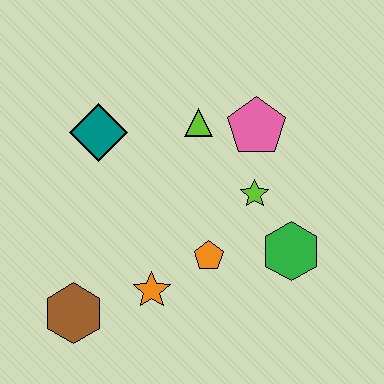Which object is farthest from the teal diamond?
The green hexagon is farthest from the teal diamond.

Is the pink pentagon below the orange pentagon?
No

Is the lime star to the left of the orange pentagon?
No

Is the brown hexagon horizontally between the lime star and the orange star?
No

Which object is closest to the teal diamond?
The lime triangle is closest to the teal diamond.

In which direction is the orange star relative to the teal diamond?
The orange star is below the teal diamond.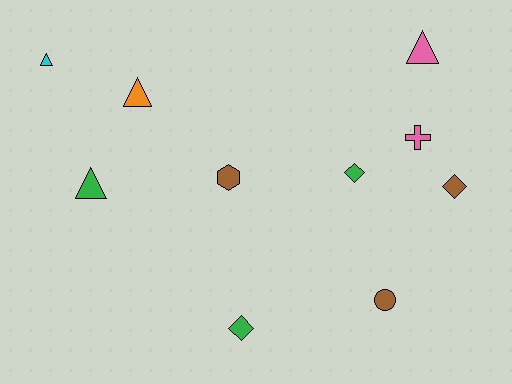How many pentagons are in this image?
There are no pentagons.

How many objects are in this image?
There are 10 objects.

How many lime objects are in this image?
There are no lime objects.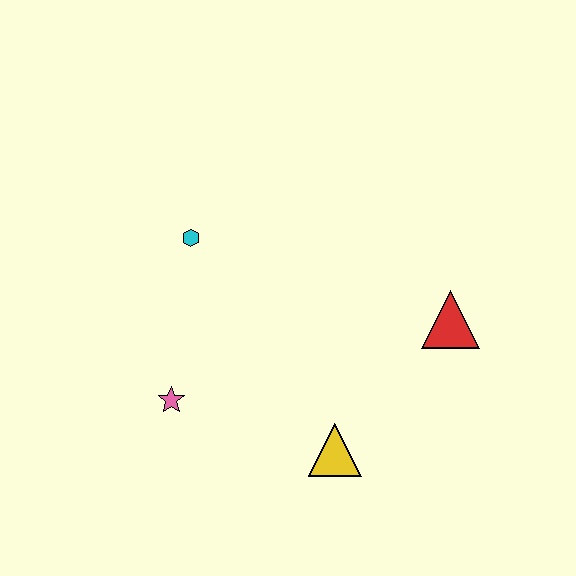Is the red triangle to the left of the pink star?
No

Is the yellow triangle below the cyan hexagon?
Yes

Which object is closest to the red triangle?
The yellow triangle is closest to the red triangle.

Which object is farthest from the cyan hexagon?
The red triangle is farthest from the cyan hexagon.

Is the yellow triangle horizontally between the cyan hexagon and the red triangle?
Yes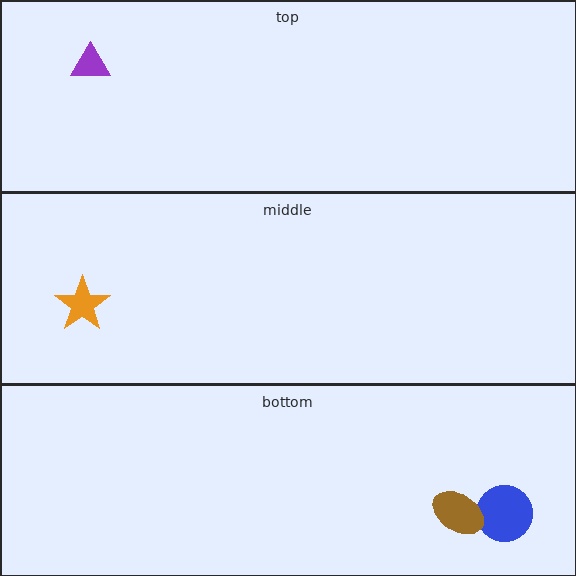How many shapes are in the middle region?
1.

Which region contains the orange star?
The middle region.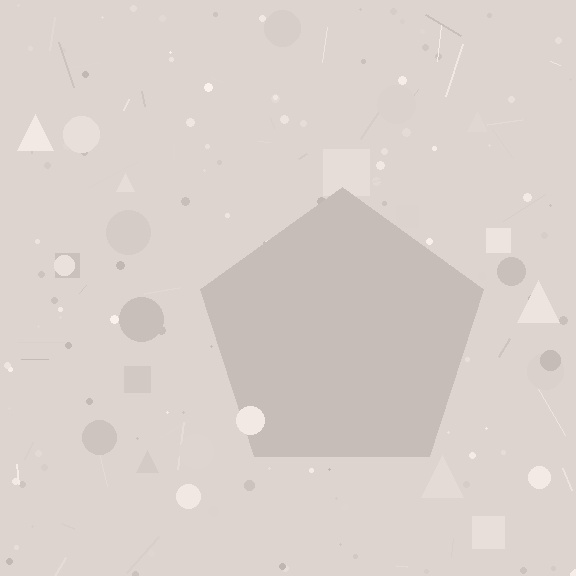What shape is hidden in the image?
A pentagon is hidden in the image.